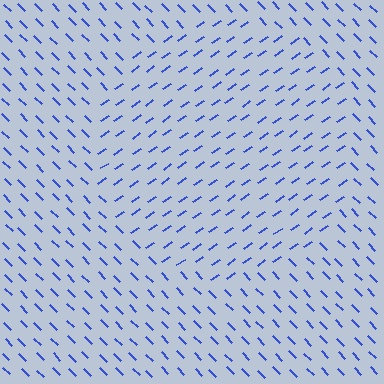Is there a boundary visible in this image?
Yes, there is a texture boundary formed by a change in line orientation.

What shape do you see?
I see a circle.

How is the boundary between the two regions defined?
The boundary is defined purely by a change in line orientation (approximately 79 degrees difference). All lines are the same color and thickness.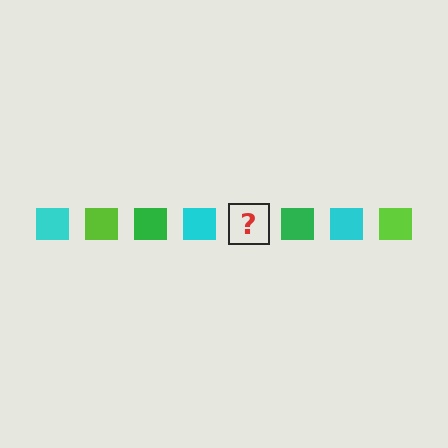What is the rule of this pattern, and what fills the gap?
The rule is that the pattern cycles through cyan, lime, green squares. The gap should be filled with a lime square.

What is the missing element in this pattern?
The missing element is a lime square.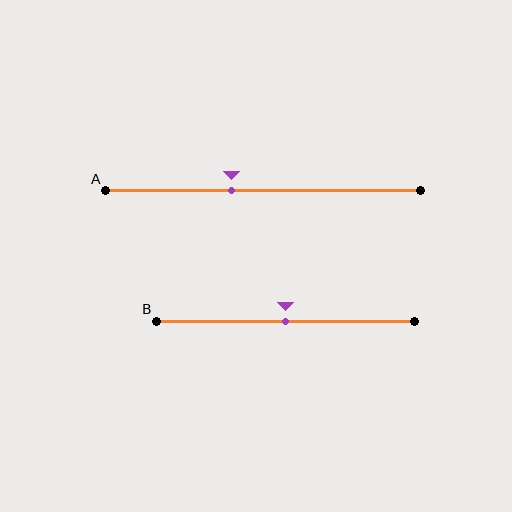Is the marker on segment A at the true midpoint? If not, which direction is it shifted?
No, the marker on segment A is shifted to the left by about 10% of the segment length.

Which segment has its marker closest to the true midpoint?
Segment B has its marker closest to the true midpoint.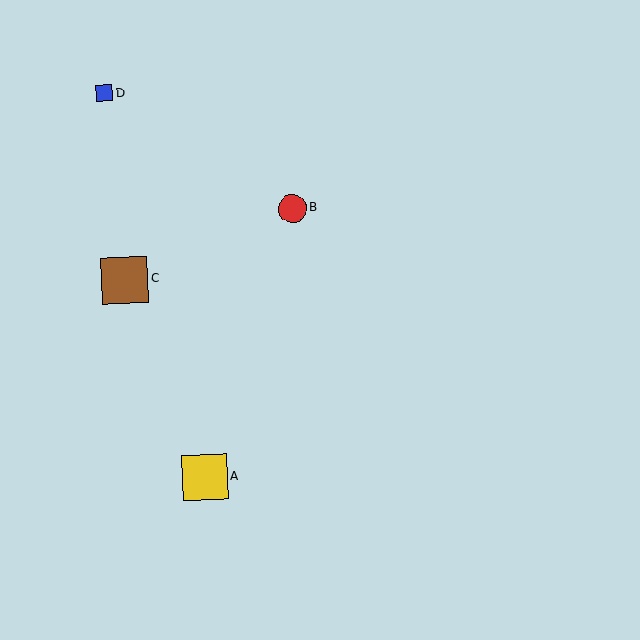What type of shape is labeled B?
Shape B is a red circle.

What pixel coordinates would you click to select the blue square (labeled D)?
Click at (104, 93) to select the blue square D.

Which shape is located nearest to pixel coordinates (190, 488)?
The yellow square (labeled A) at (205, 478) is nearest to that location.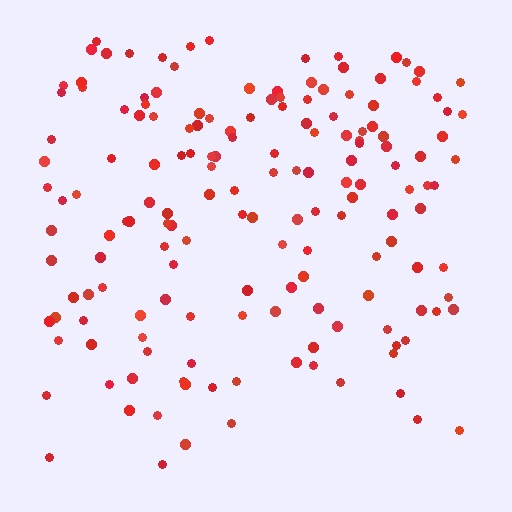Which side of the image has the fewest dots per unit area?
The bottom.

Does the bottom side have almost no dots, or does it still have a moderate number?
Still a moderate number, just noticeably fewer than the top.